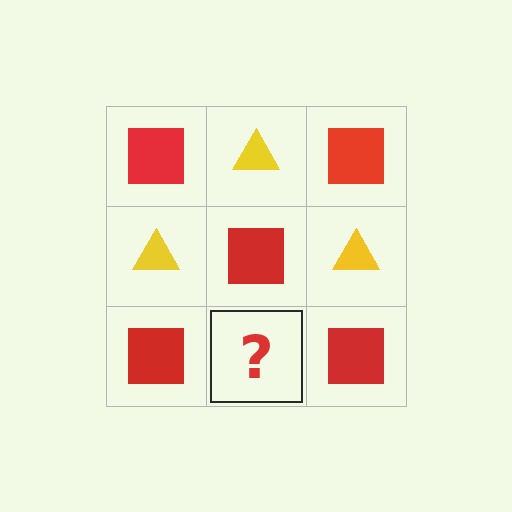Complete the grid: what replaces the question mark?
The question mark should be replaced with a yellow triangle.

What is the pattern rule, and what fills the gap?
The rule is that it alternates red square and yellow triangle in a checkerboard pattern. The gap should be filled with a yellow triangle.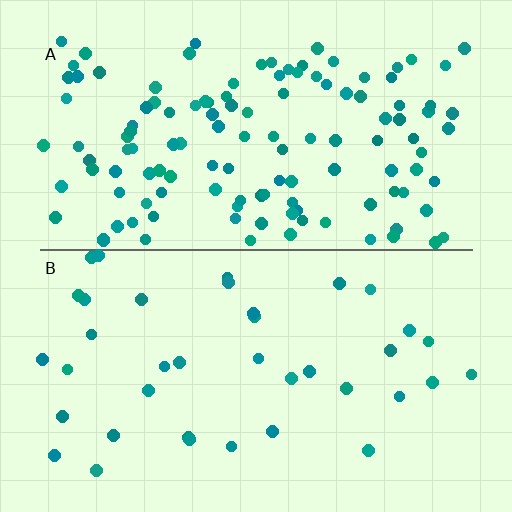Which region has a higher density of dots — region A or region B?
A (the top).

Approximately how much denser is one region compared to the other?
Approximately 3.3× — region A over region B.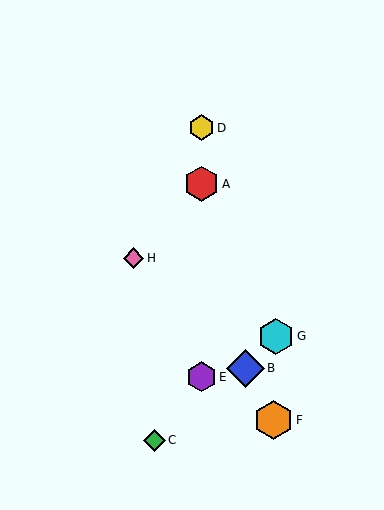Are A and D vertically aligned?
Yes, both are at x≈201.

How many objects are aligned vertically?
3 objects (A, D, E) are aligned vertically.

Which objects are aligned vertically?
Objects A, D, E are aligned vertically.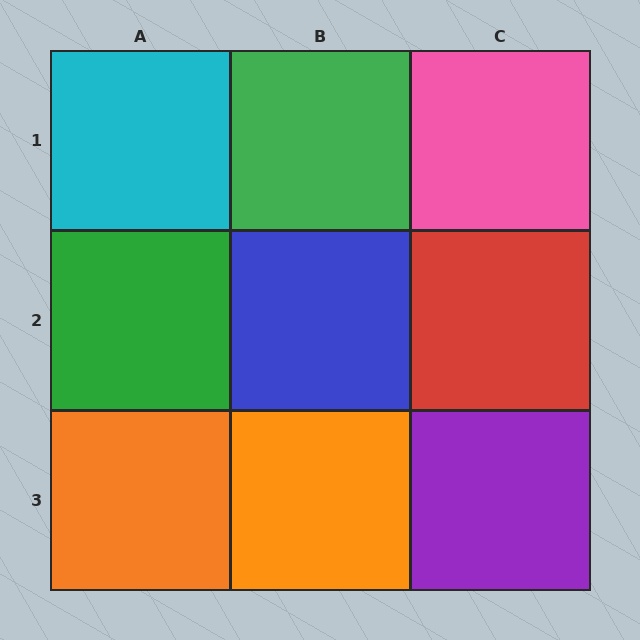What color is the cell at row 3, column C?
Purple.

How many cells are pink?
1 cell is pink.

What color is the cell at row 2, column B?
Blue.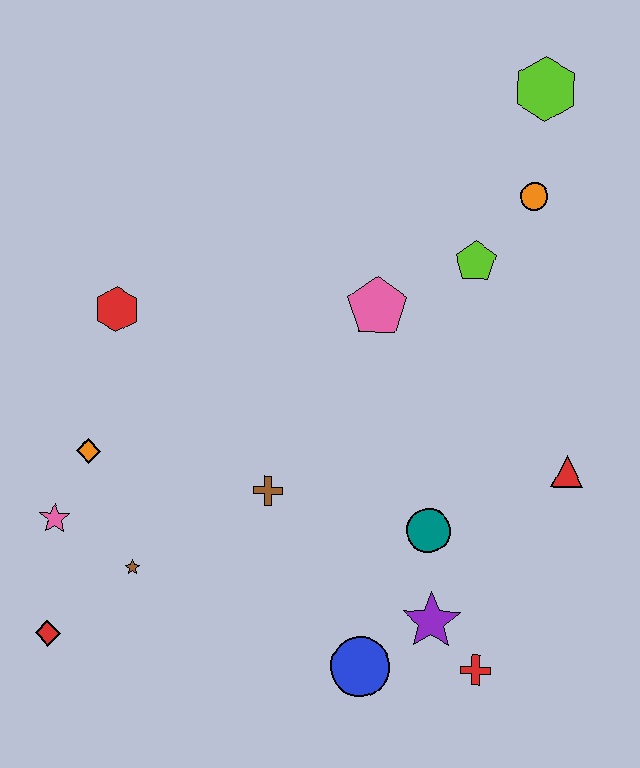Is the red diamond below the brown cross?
Yes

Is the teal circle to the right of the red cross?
No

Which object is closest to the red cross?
The purple star is closest to the red cross.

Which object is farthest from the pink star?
The lime hexagon is farthest from the pink star.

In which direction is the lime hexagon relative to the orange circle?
The lime hexagon is above the orange circle.